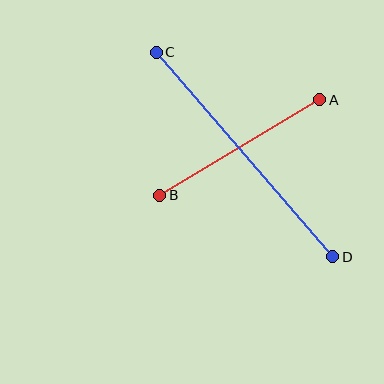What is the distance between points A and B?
The distance is approximately 186 pixels.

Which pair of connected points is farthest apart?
Points C and D are farthest apart.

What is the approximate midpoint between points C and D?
The midpoint is at approximately (244, 155) pixels.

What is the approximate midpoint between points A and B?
The midpoint is at approximately (240, 148) pixels.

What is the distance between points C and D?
The distance is approximately 270 pixels.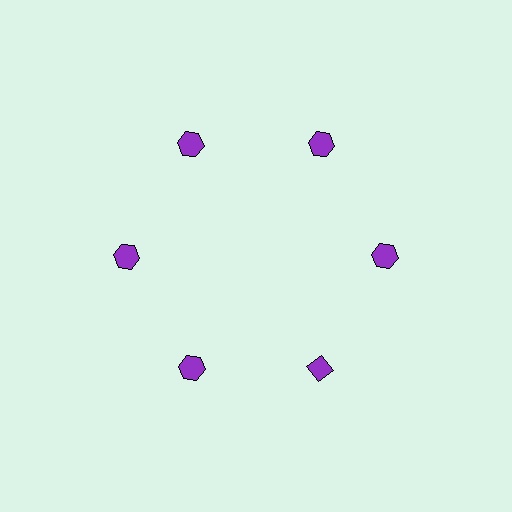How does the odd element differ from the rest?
It has a different shape: diamond instead of hexagon.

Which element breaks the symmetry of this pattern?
The purple diamond at roughly the 5 o'clock position breaks the symmetry. All other shapes are purple hexagons.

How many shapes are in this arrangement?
There are 6 shapes arranged in a ring pattern.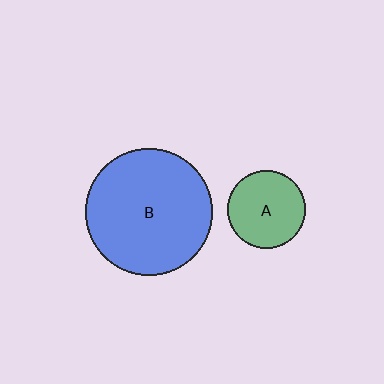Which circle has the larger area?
Circle B (blue).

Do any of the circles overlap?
No, none of the circles overlap.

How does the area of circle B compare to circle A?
Approximately 2.7 times.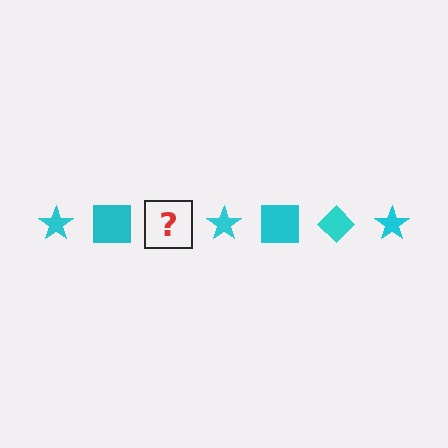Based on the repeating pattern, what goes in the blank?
The blank should be a cyan diamond.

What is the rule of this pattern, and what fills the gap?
The rule is that the pattern cycles through star, square, diamond shapes in cyan. The gap should be filled with a cyan diamond.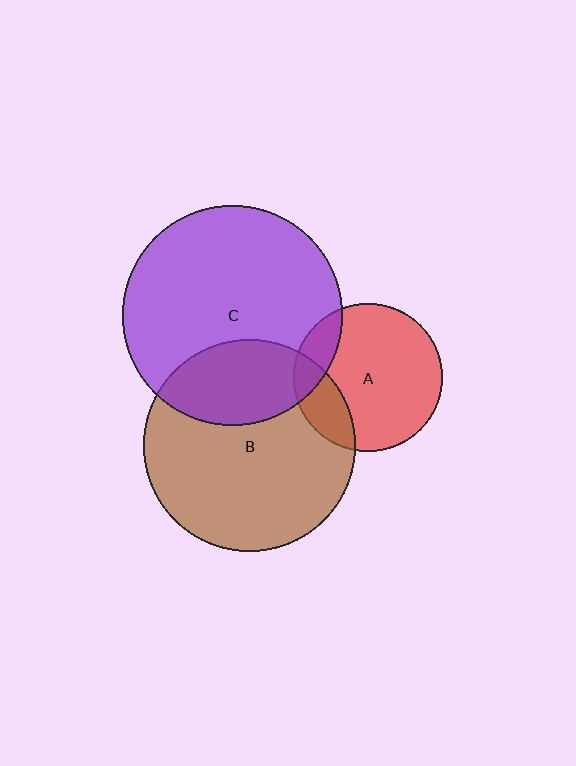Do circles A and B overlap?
Yes.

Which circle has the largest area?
Circle C (purple).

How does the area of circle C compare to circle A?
Approximately 2.2 times.